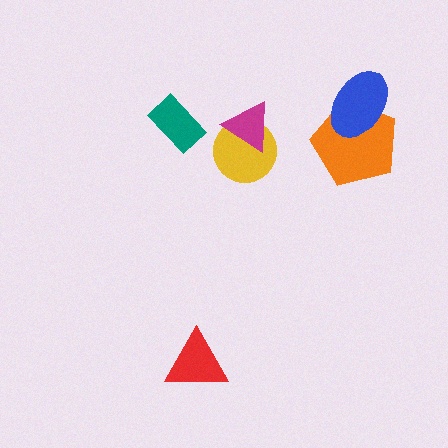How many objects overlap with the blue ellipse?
1 object overlaps with the blue ellipse.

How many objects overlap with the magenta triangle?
1 object overlaps with the magenta triangle.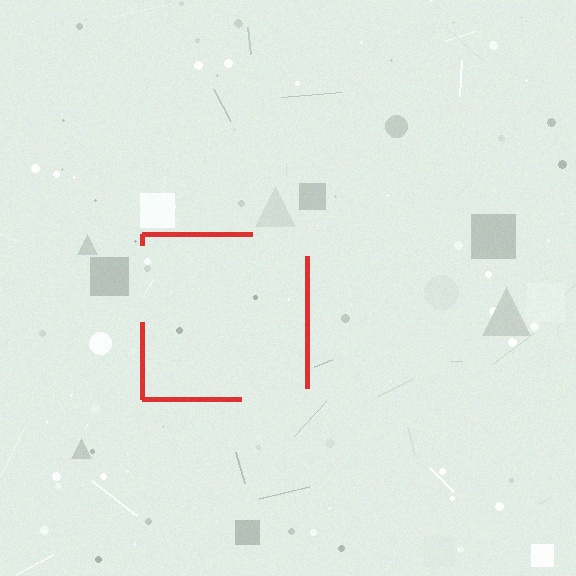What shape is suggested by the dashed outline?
The dashed outline suggests a square.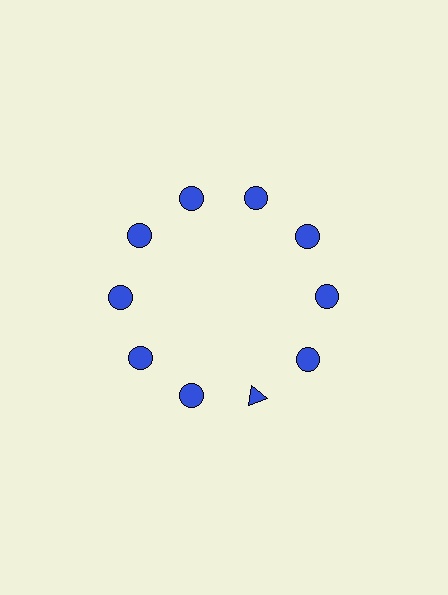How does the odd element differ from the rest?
It has a different shape: triangle instead of circle.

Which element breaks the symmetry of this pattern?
The blue triangle at roughly the 5 o'clock position breaks the symmetry. All other shapes are blue circles.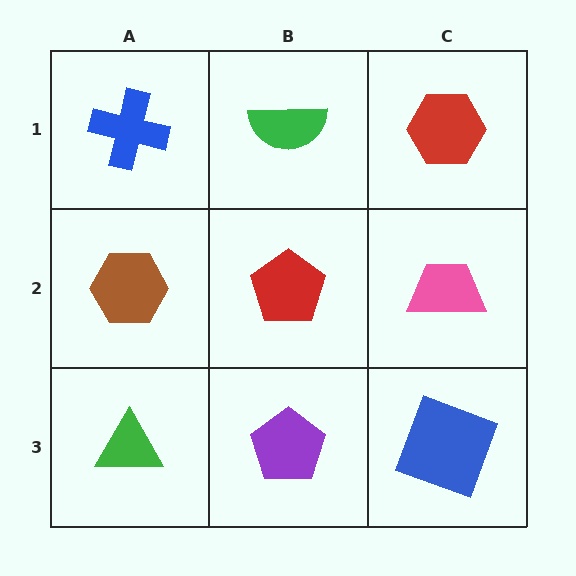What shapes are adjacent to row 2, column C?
A red hexagon (row 1, column C), a blue square (row 3, column C), a red pentagon (row 2, column B).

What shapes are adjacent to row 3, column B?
A red pentagon (row 2, column B), a green triangle (row 3, column A), a blue square (row 3, column C).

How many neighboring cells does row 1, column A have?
2.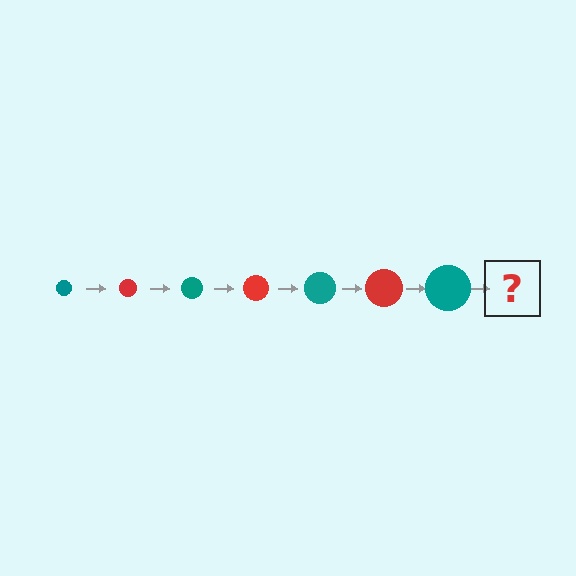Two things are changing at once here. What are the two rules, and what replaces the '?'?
The two rules are that the circle grows larger each step and the color cycles through teal and red. The '?' should be a red circle, larger than the previous one.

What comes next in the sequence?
The next element should be a red circle, larger than the previous one.